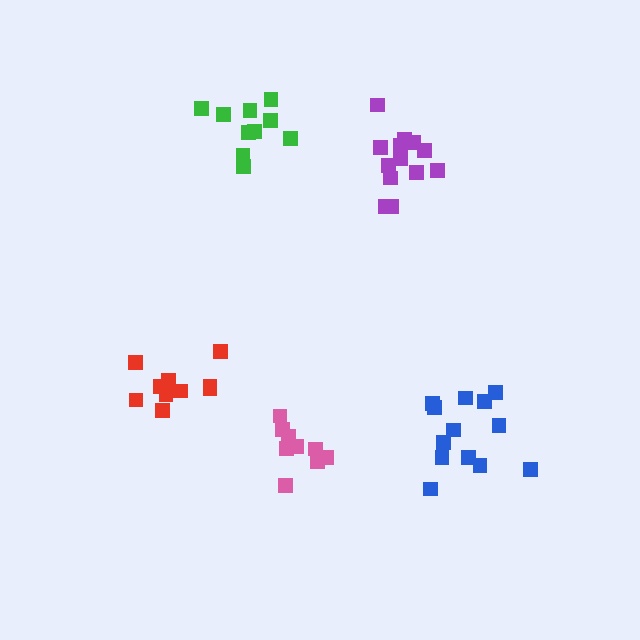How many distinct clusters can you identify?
There are 5 distinct clusters.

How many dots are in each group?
Group 1: 9 dots, Group 2: 10 dots, Group 3: 10 dots, Group 4: 13 dots, Group 5: 13 dots (55 total).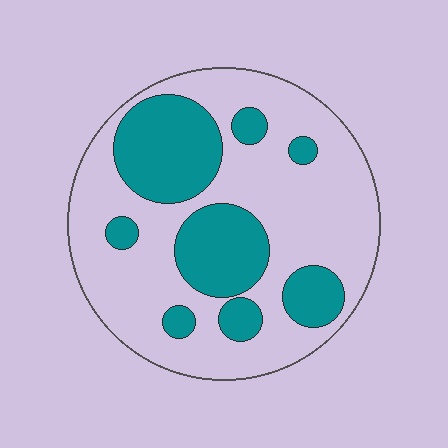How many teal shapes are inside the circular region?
8.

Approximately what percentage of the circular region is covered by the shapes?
Approximately 30%.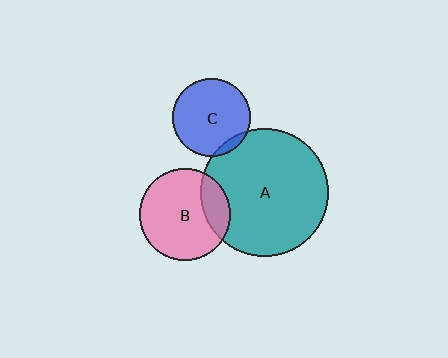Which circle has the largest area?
Circle A (teal).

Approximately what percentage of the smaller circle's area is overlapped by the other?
Approximately 20%.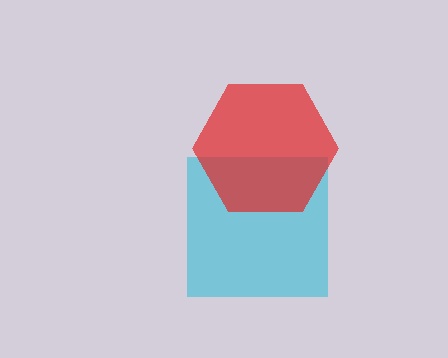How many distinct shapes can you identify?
There are 2 distinct shapes: a cyan square, a red hexagon.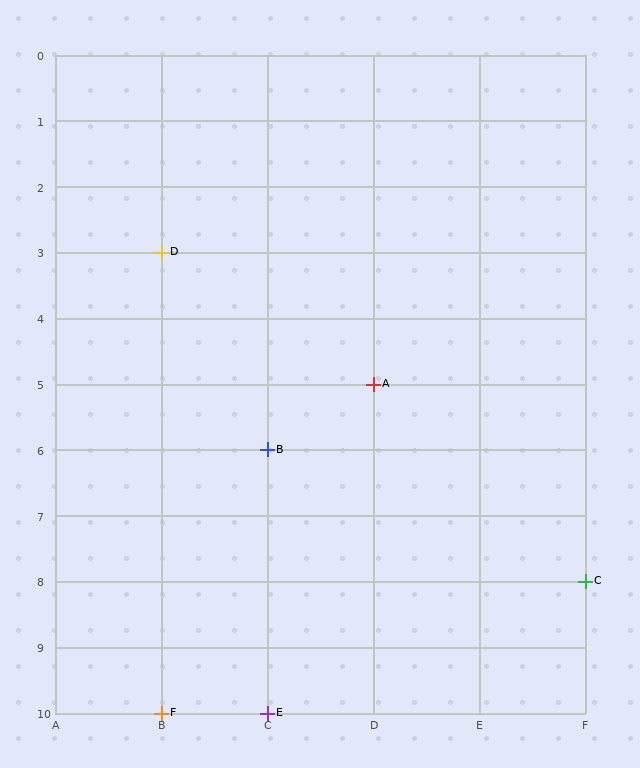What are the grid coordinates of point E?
Point E is at grid coordinates (C, 10).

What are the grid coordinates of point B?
Point B is at grid coordinates (C, 6).